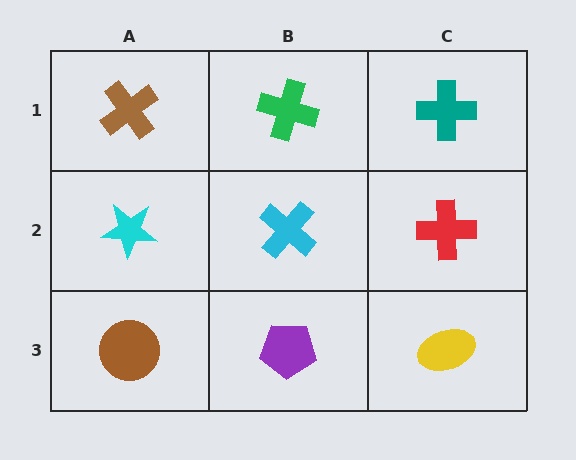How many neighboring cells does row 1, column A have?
2.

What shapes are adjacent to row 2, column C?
A teal cross (row 1, column C), a yellow ellipse (row 3, column C), a cyan cross (row 2, column B).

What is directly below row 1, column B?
A cyan cross.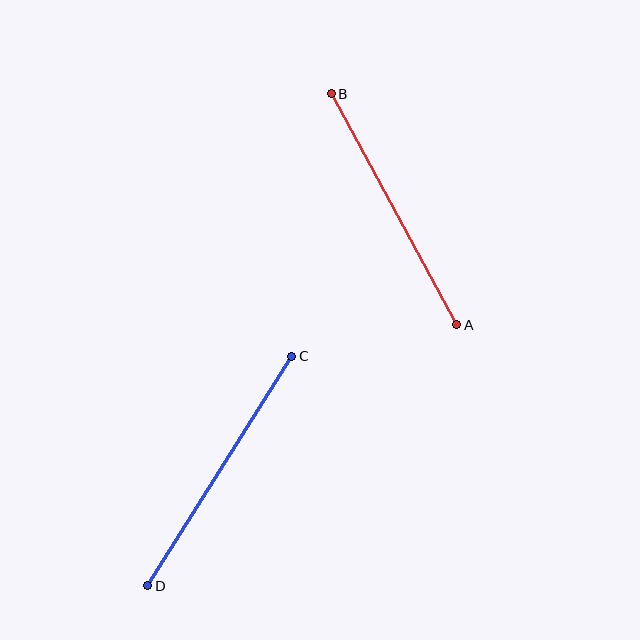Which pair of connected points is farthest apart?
Points C and D are farthest apart.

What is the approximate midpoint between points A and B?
The midpoint is at approximately (394, 209) pixels.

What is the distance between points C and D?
The distance is approximately 271 pixels.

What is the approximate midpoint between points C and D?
The midpoint is at approximately (220, 471) pixels.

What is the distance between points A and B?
The distance is approximately 263 pixels.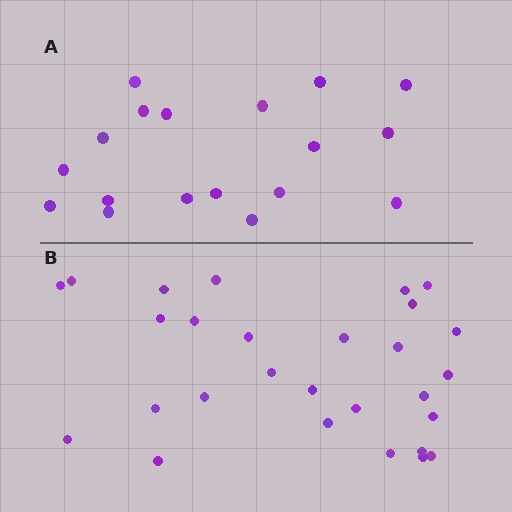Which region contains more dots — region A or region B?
Region B (the bottom region) has more dots.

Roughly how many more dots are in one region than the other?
Region B has roughly 10 or so more dots than region A.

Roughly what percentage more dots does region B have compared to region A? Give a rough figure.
About 55% more.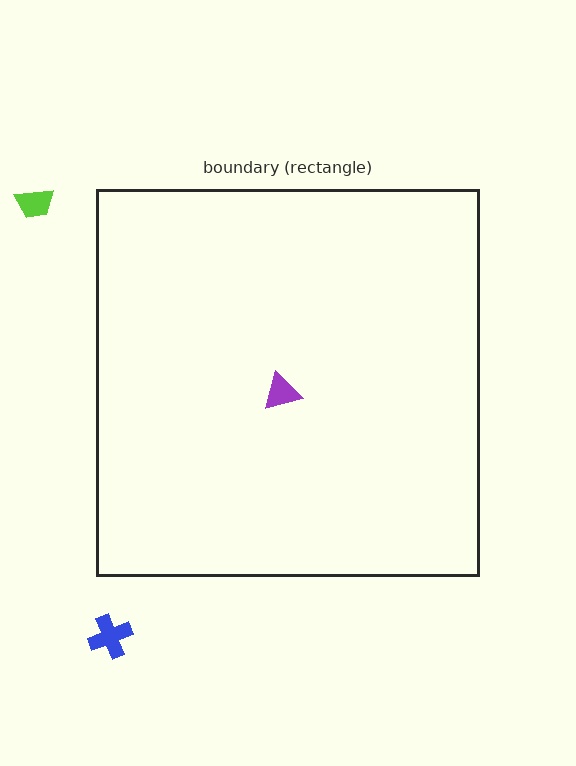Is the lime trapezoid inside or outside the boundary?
Outside.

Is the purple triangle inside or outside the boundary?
Inside.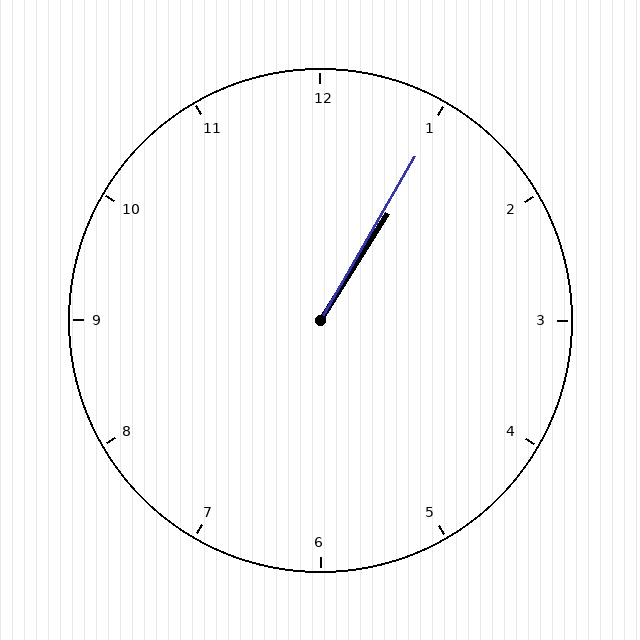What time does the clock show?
1:05.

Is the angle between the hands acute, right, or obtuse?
It is acute.